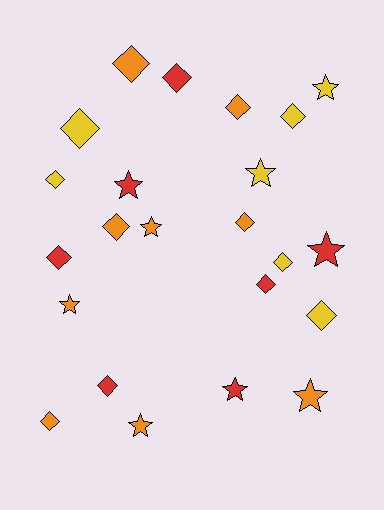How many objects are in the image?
There are 23 objects.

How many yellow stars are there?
There are 2 yellow stars.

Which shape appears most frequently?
Diamond, with 14 objects.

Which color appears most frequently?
Orange, with 9 objects.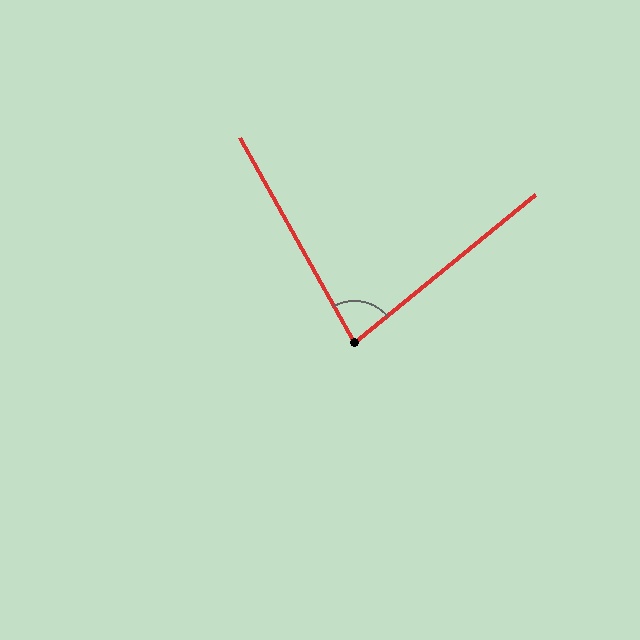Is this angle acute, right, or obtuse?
It is acute.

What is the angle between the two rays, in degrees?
Approximately 80 degrees.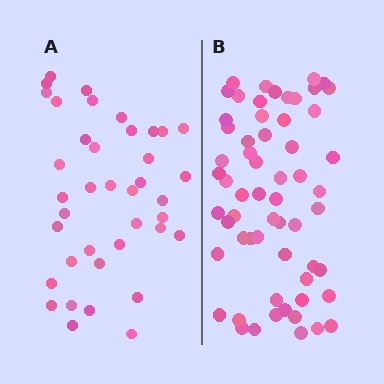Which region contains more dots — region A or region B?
Region B (the right region) has more dots.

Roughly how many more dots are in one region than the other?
Region B has approximately 20 more dots than region A.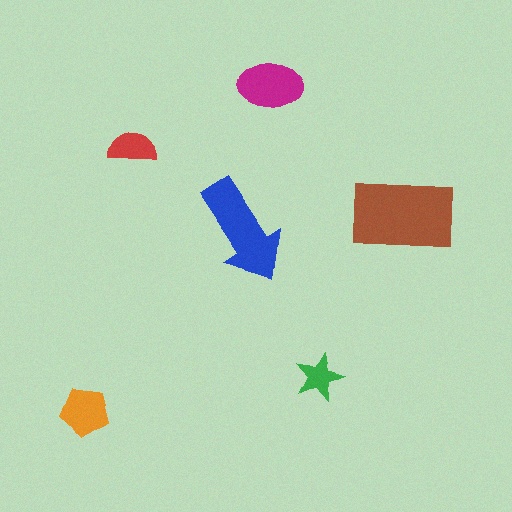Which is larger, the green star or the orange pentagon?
The orange pentagon.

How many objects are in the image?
There are 6 objects in the image.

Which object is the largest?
The brown rectangle.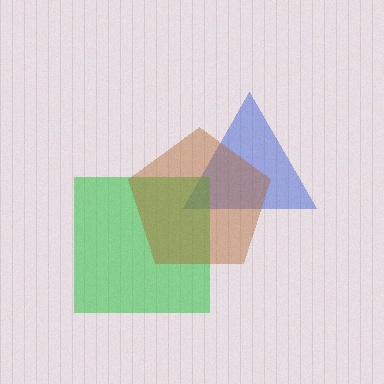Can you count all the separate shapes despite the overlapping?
Yes, there are 3 separate shapes.